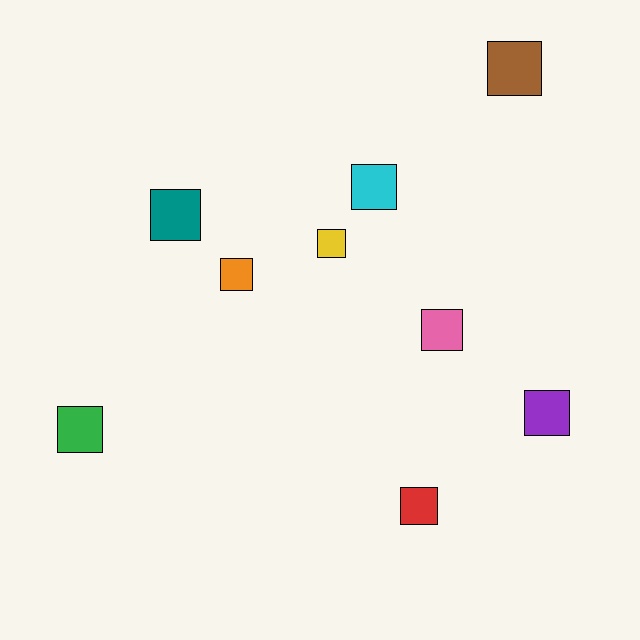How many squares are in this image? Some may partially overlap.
There are 9 squares.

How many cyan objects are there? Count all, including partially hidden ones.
There is 1 cyan object.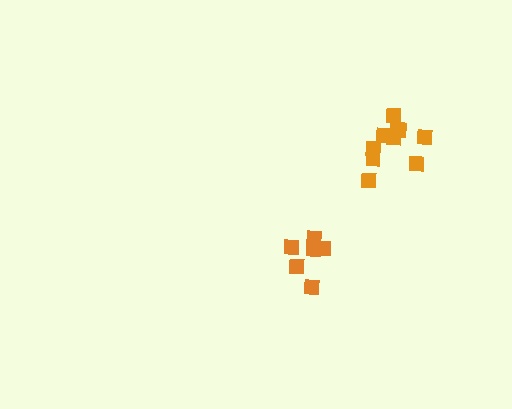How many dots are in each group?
Group 1: 10 dots, Group 2: 6 dots (16 total).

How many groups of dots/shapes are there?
There are 2 groups.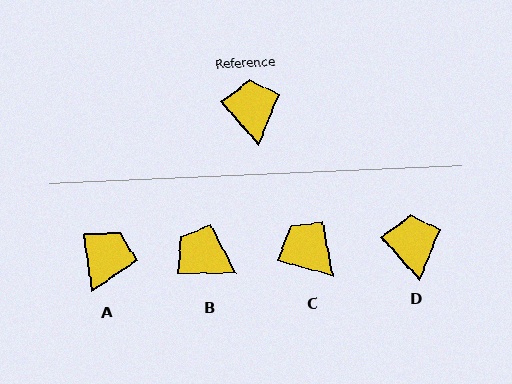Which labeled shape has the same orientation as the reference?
D.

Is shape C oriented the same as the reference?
No, it is off by about 33 degrees.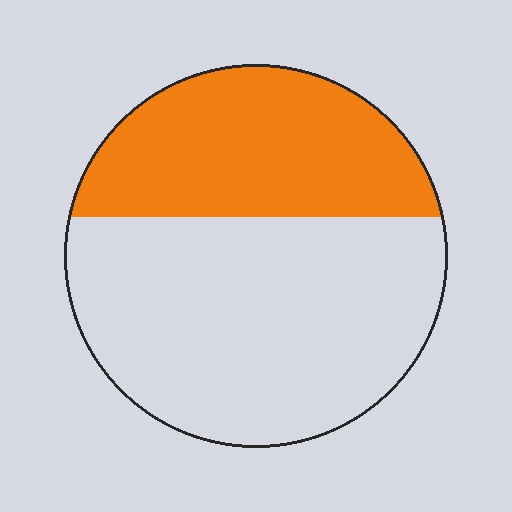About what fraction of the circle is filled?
About three eighths (3/8).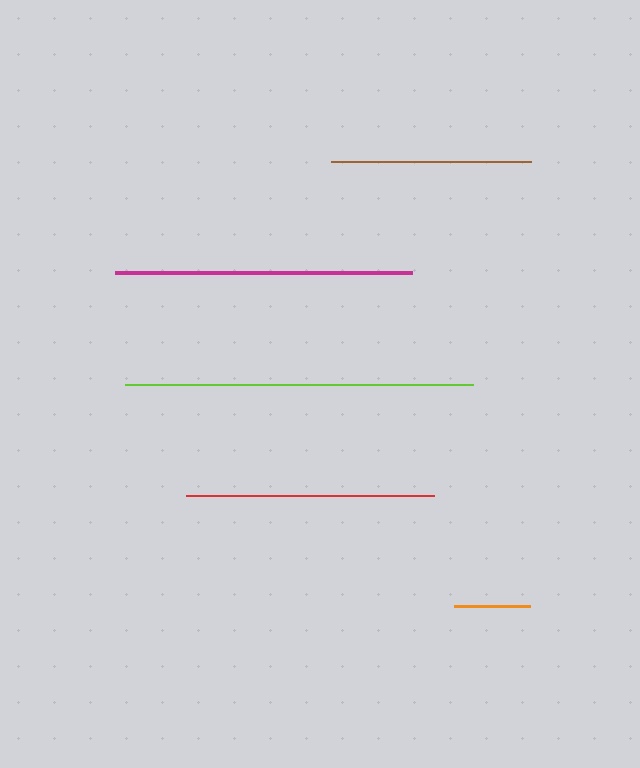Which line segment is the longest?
The lime line is the longest at approximately 348 pixels.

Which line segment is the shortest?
The orange line is the shortest at approximately 76 pixels.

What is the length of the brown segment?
The brown segment is approximately 200 pixels long.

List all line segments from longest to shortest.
From longest to shortest: lime, magenta, red, brown, orange.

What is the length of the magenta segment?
The magenta segment is approximately 297 pixels long.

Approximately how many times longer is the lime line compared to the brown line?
The lime line is approximately 1.7 times the length of the brown line.